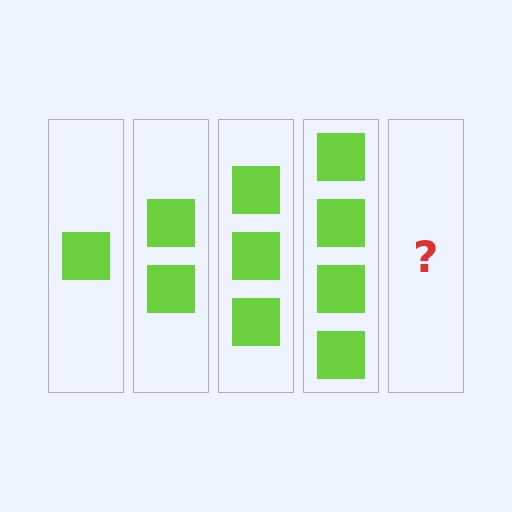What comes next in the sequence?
The next element should be 5 squares.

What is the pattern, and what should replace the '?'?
The pattern is that each step adds one more square. The '?' should be 5 squares.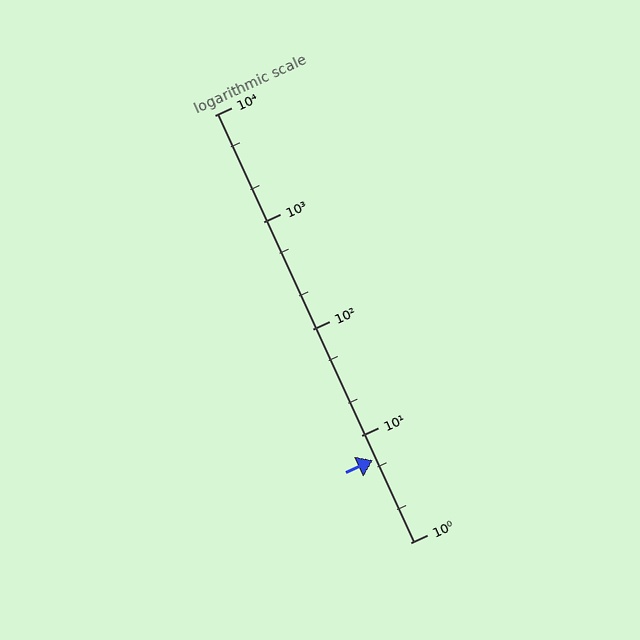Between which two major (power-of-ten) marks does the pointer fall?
The pointer is between 1 and 10.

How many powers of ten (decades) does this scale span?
The scale spans 4 decades, from 1 to 10000.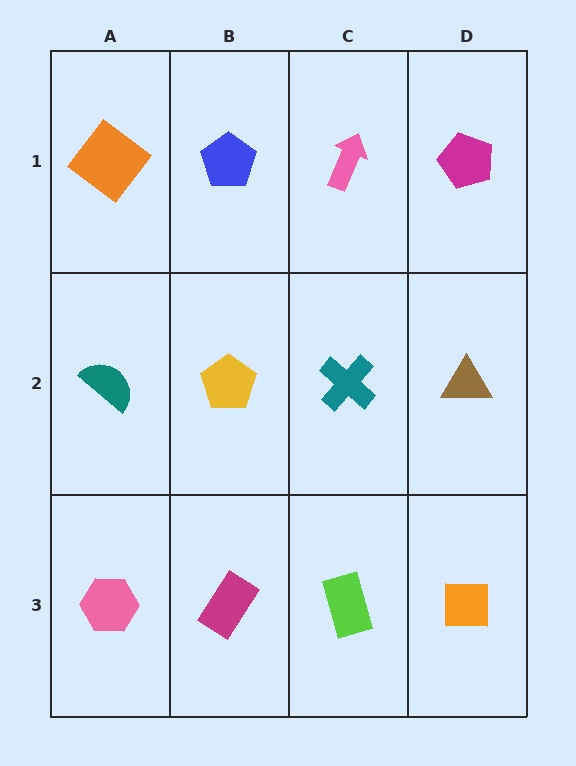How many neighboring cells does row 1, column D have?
2.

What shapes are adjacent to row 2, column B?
A blue pentagon (row 1, column B), a magenta rectangle (row 3, column B), a teal semicircle (row 2, column A), a teal cross (row 2, column C).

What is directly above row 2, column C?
A pink arrow.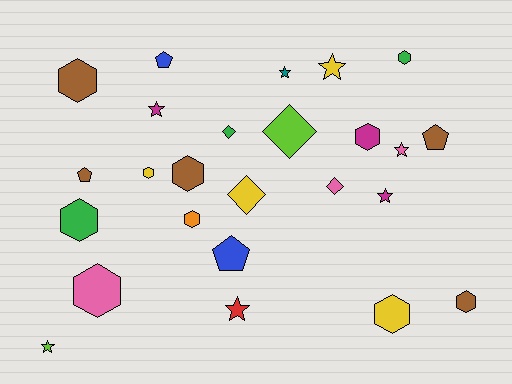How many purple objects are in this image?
There are no purple objects.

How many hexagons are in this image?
There are 10 hexagons.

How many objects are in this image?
There are 25 objects.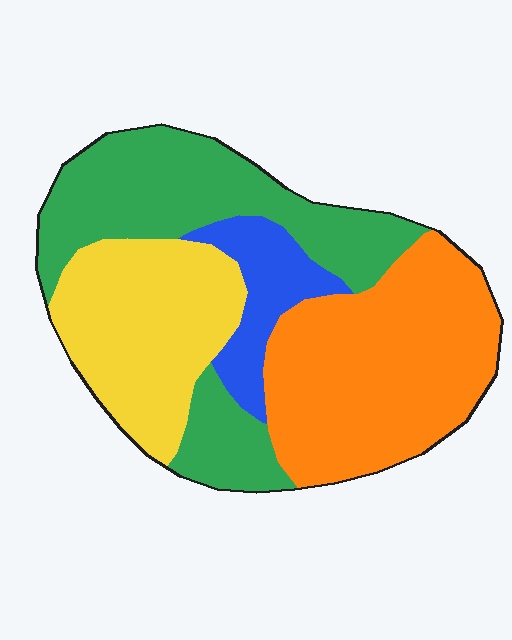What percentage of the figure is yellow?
Yellow covers 24% of the figure.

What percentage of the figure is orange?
Orange takes up between a third and a half of the figure.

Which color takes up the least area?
Blue, at roughly 10%.